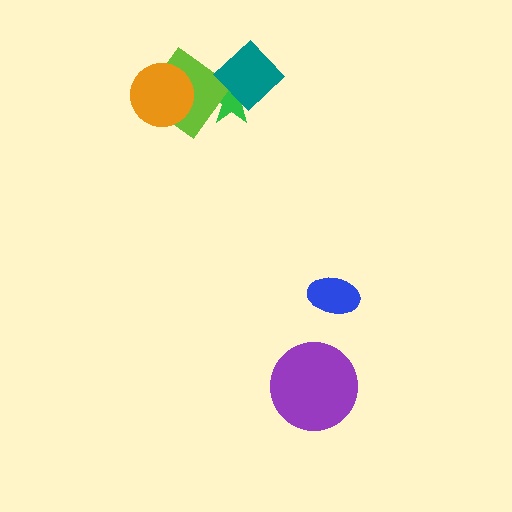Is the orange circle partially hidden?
No, no other shape covers it.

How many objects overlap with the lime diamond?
3 objects overlap with the lime diamond.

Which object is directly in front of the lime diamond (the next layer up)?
The teal diamond is directly in front of the lime diamond.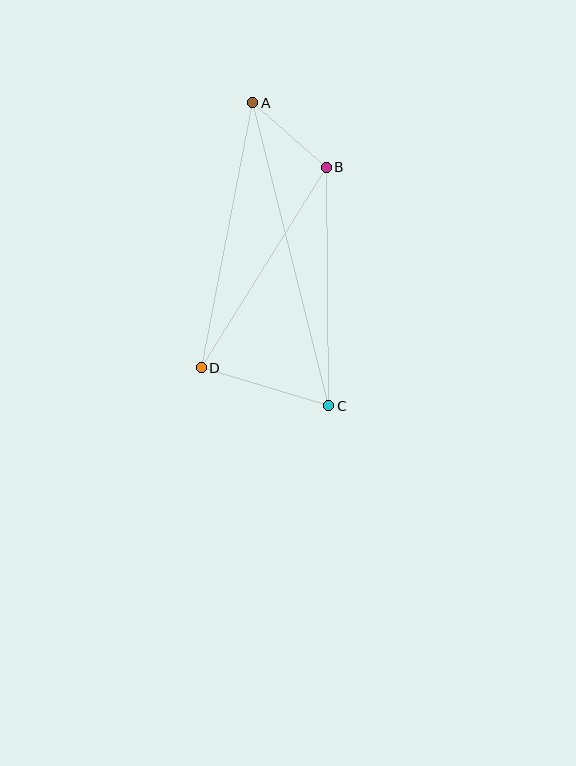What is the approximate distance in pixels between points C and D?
The distance between C and D is approximately 133 pixels.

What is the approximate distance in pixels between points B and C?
The distance between B and C is approximately 239 pixels.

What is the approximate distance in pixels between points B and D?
The distance between B and D is approximately 237 pixels.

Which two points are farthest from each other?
Points A and C are farthest from each other.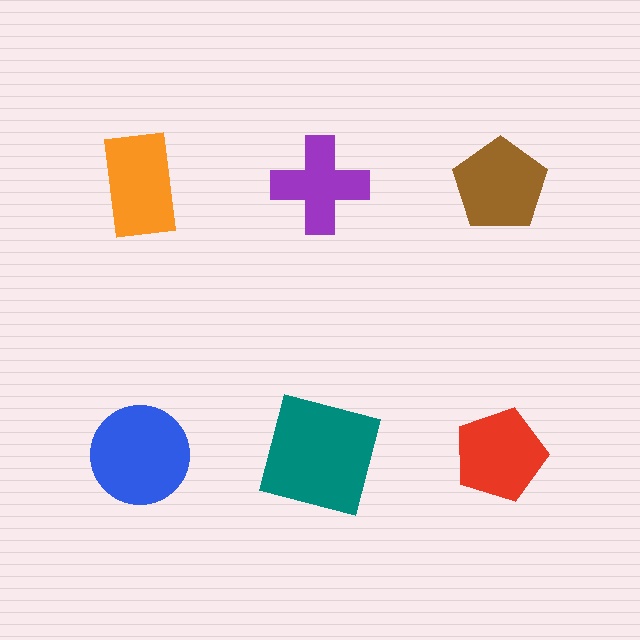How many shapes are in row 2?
3 shapes.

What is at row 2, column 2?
A teal square.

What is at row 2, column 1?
A blue circle.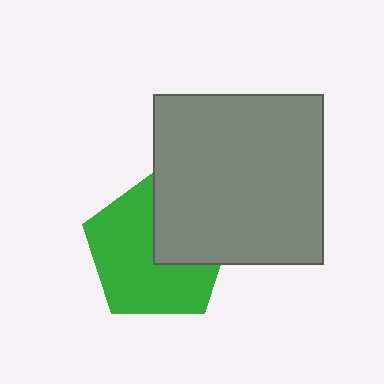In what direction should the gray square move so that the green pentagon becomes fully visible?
The gray square should move toward the upper-right. That is the shortest direction to clear the overlap and leave the green pentagon fully visible.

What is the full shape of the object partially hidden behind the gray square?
The partially hidden object is a green pentagon.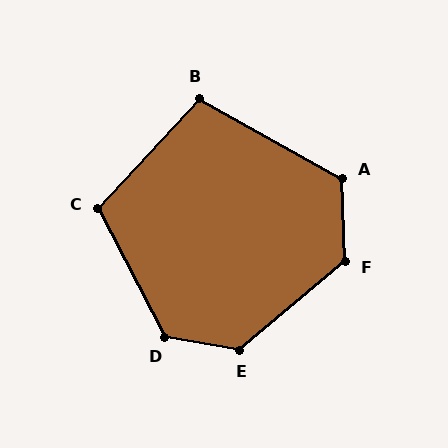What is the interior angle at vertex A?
Approximately 121 degrees (obtuse).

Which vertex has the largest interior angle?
E, at approximately 130 degrees.